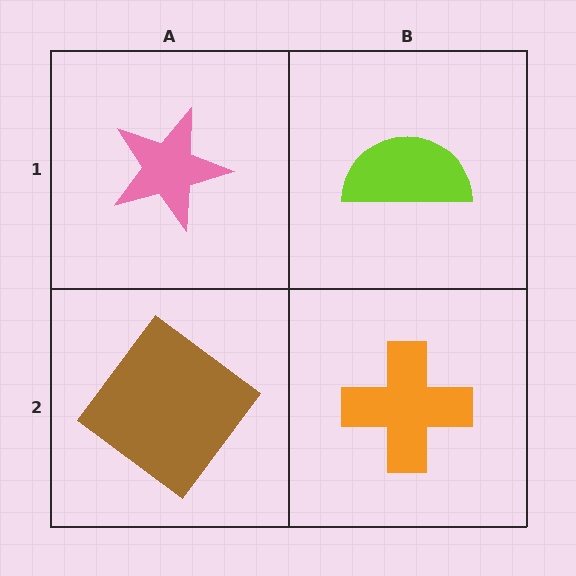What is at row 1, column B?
A lime semicircle.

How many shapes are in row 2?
2 shapes.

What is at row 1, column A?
A pink star.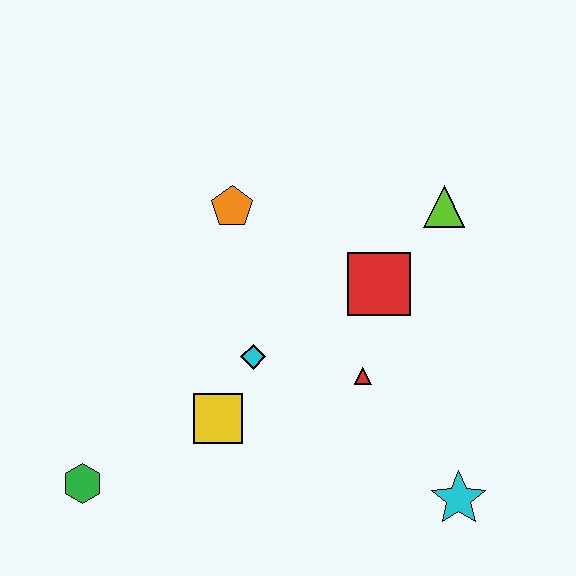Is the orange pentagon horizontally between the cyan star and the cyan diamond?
No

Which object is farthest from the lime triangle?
The green hexagon is farthest from the lime triangle.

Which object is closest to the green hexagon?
The yellow square is closest to the green hexagon.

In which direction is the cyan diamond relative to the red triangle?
The cyan diamond is to the left of the red triangle.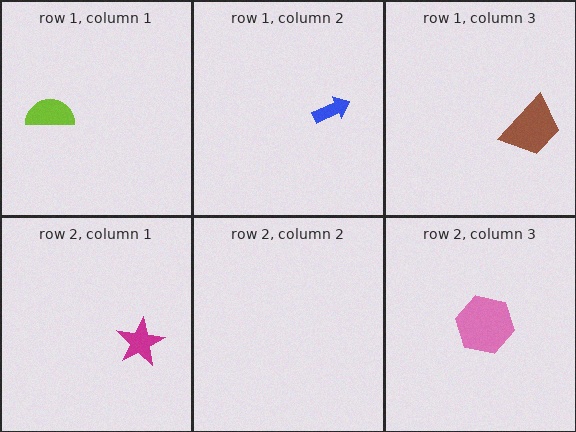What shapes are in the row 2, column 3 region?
The pink hexagon.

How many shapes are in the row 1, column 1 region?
1.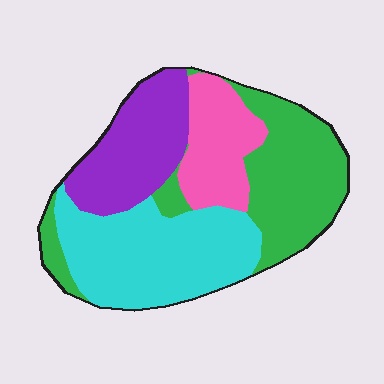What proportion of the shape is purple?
Purple takes up about one fifth (1/5) of the shape.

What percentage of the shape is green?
Green takes up about one third (1/3) of the shape.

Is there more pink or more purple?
Purple.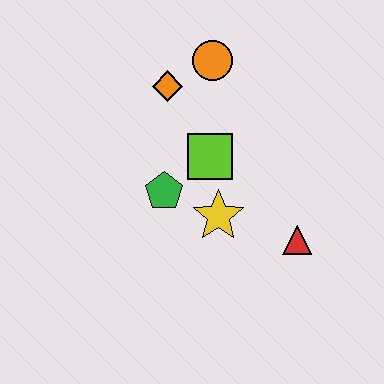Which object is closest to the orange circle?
The orange diamond is closest to the orange circle.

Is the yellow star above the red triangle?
Yes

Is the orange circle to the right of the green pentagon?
Yes